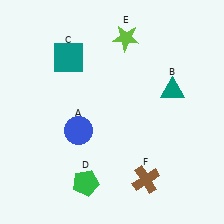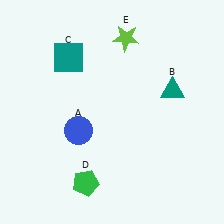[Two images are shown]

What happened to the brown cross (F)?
The brown cross (F) was removed in Image 2. It was in the bottom-right area of Image 1.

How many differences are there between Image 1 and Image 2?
There is 1 difference between the two images.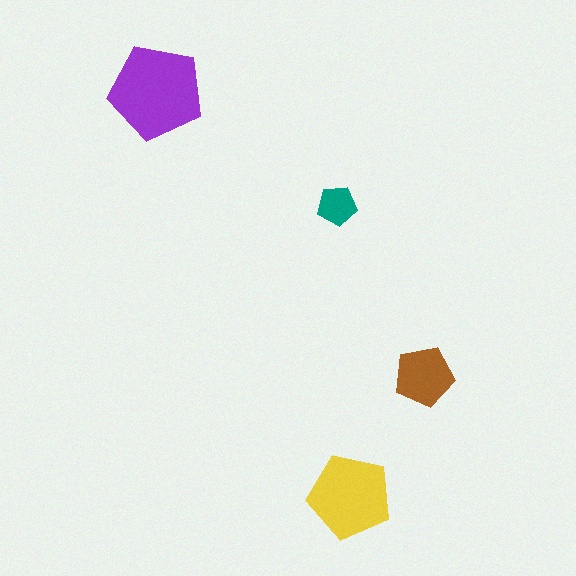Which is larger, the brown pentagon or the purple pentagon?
The purple one.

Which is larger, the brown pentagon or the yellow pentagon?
The yellow one.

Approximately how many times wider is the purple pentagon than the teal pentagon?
About 2.5 times wider.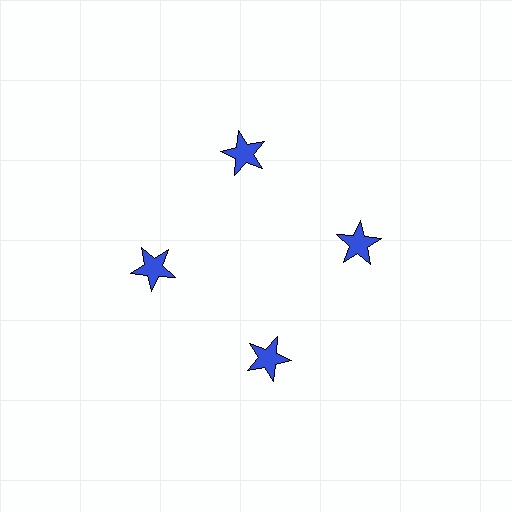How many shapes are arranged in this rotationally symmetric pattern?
There are 4 shapes, arranged in 4 groups of 1.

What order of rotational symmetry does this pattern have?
This pattern has 4-fold rotational symmetry.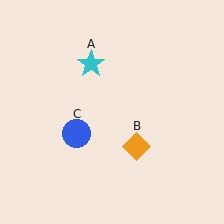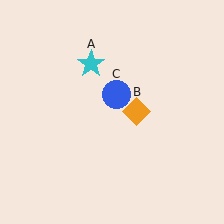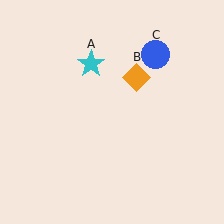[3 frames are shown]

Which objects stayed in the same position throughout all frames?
Cyan star (object A) remained stationary.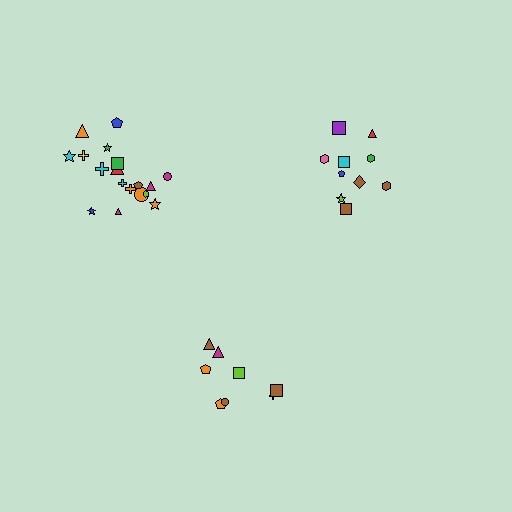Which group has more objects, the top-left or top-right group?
The top-left group.